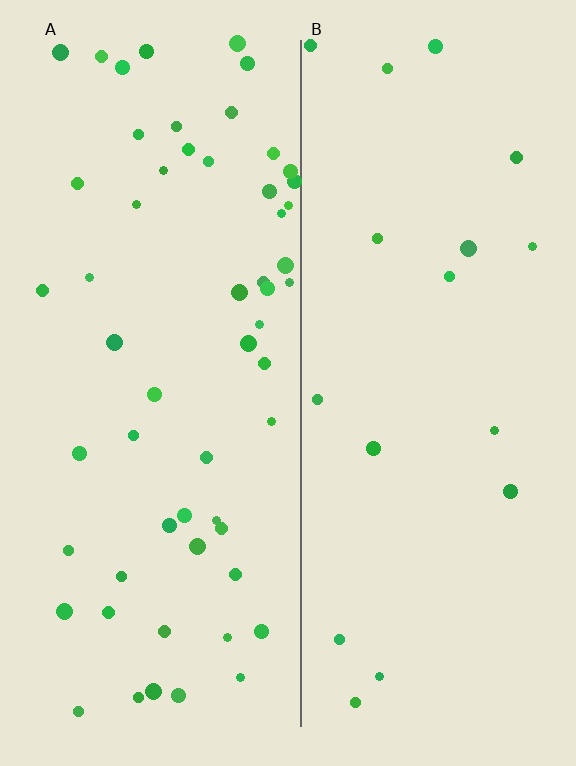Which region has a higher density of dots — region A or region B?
A (the left).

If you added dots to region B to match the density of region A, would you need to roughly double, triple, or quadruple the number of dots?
Approximately triple.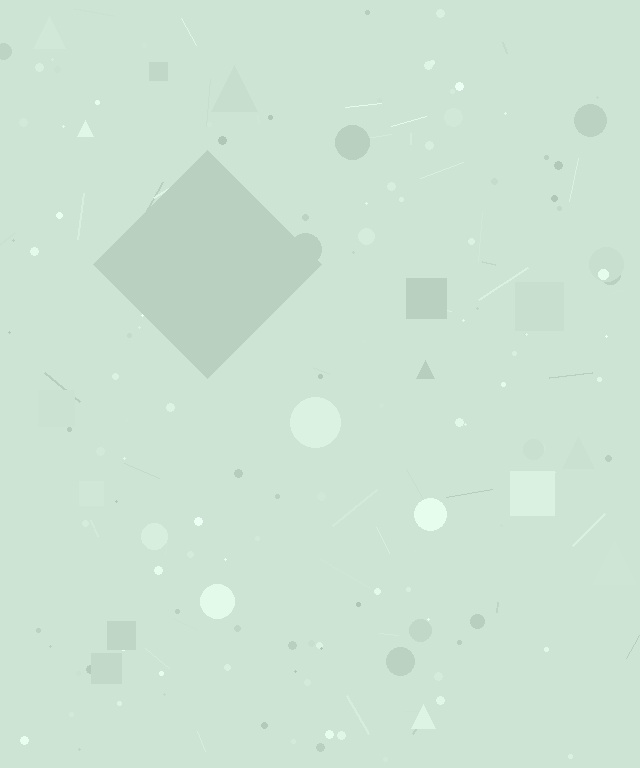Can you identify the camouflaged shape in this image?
The camouflaged shape is a diamond.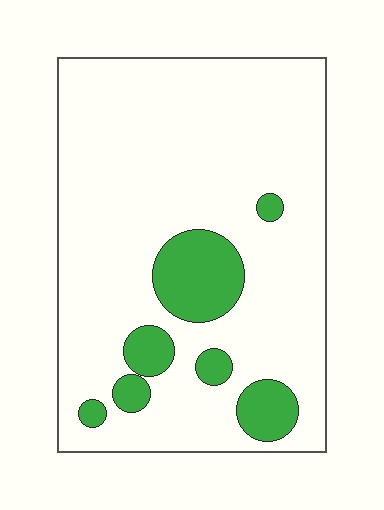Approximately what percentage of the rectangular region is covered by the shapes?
Approximately 15%.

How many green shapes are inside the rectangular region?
7.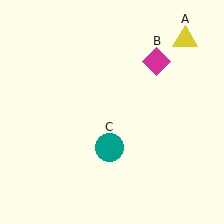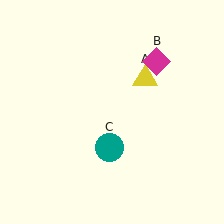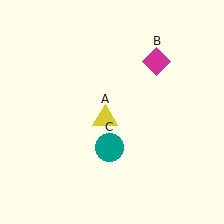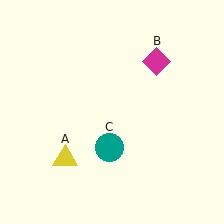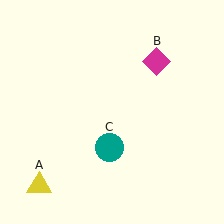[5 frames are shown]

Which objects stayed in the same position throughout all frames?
Magenta diamond (object B) and teal circle (object C) remained stationary.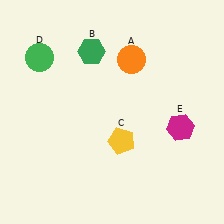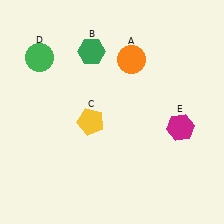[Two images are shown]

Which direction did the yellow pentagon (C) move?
The yellow pentagon (C) moved left.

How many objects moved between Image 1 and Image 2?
1 object moved between the two images.